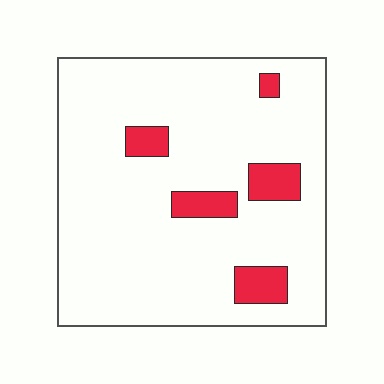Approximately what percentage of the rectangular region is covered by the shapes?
Approximately 10%.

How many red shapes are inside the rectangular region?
5.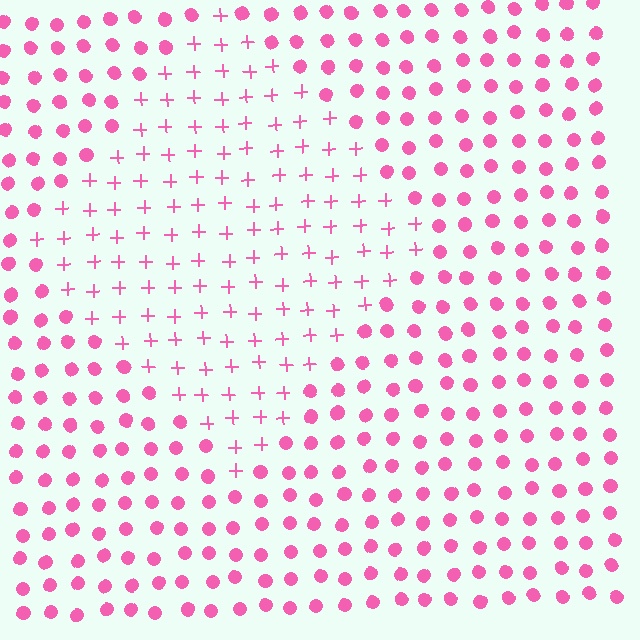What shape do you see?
I see a diamond.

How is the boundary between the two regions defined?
The boundary is defined by a change in element shape: plus signs inside vs. circles outside. All elements share the same color and spacing.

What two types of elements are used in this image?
The image uses plus signs inside the diamond region and circles outside it.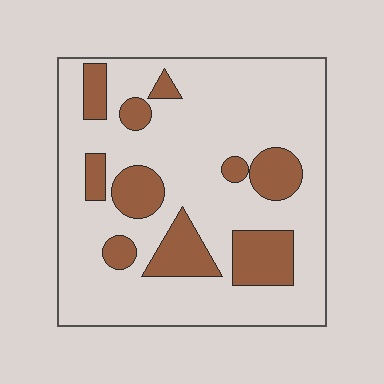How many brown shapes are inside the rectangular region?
10.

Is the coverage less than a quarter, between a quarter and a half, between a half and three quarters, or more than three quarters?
Less than a quarter.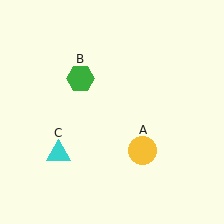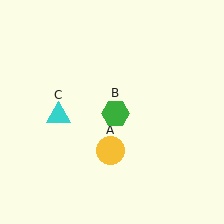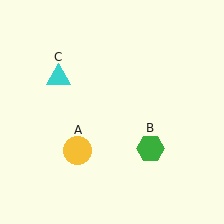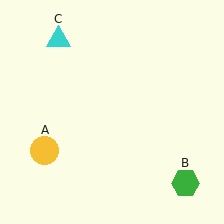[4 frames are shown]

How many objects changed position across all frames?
3 objects changed position: yellow circle (object A), green hexagon (object B), cyan triangle (object C).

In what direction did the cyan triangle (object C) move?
The cyan triangle (object C) moved up.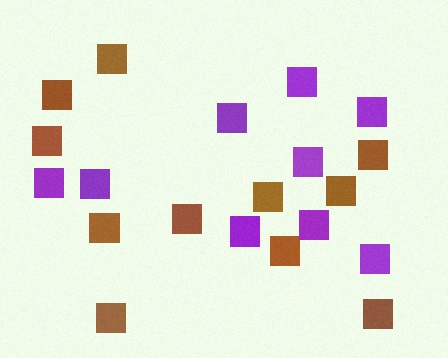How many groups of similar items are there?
There are 2 groups: one group of brown squares (11) and one group of purple squares (9).